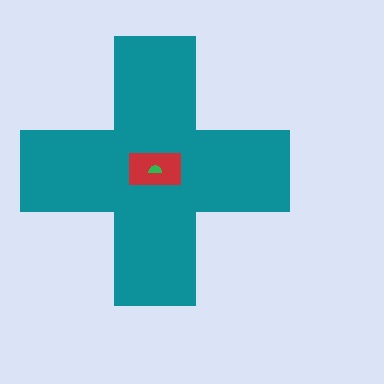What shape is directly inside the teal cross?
The red rectangle.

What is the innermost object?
The green semicircle.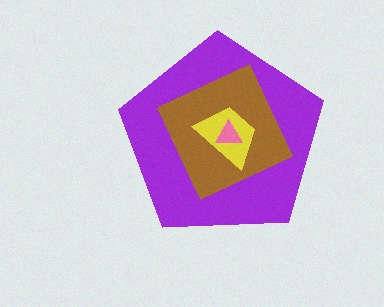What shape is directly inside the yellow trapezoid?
The pink triangle.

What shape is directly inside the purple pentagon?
The brown diamond.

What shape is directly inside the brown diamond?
The yellow trapezoid.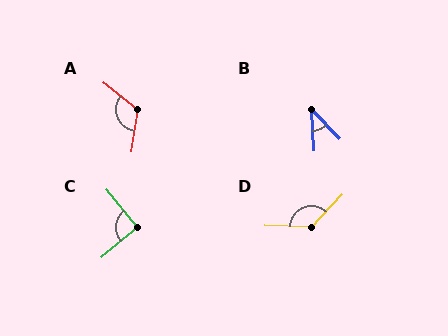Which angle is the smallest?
B, at approximately 40 degrees.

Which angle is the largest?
D, at approximately 132 degrees.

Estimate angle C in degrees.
Approximately 91 degrees.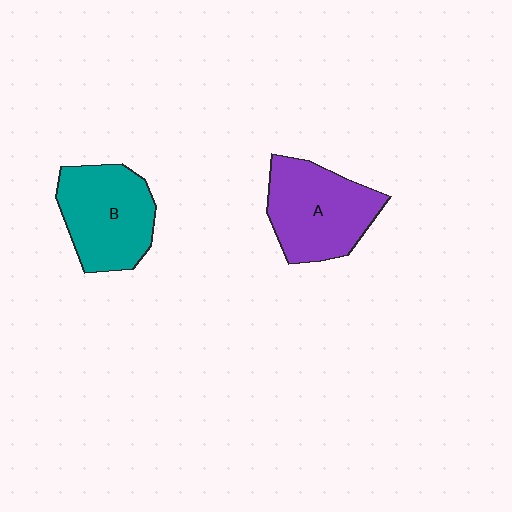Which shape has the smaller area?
Shape B (teal).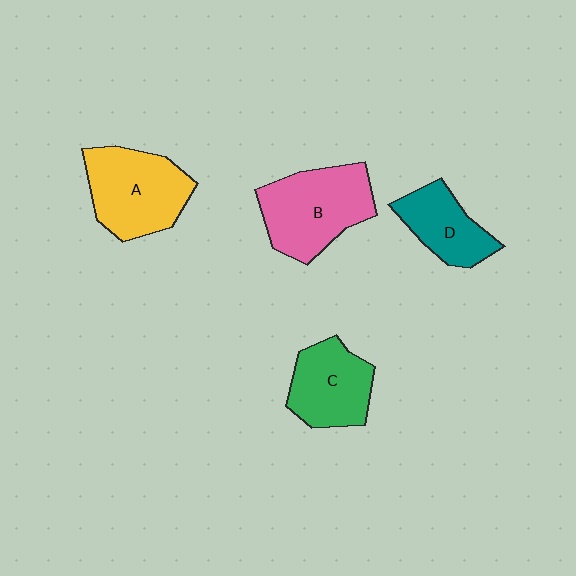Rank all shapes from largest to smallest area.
From largest to smallest: B (pink), A (yellow), C (green), D (teal).